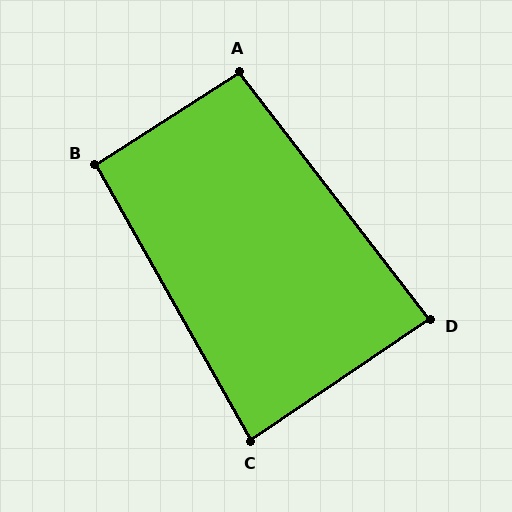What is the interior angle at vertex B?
Approximately 93 degrees (approximately right).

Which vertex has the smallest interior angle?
C, at approximately 85 degrees.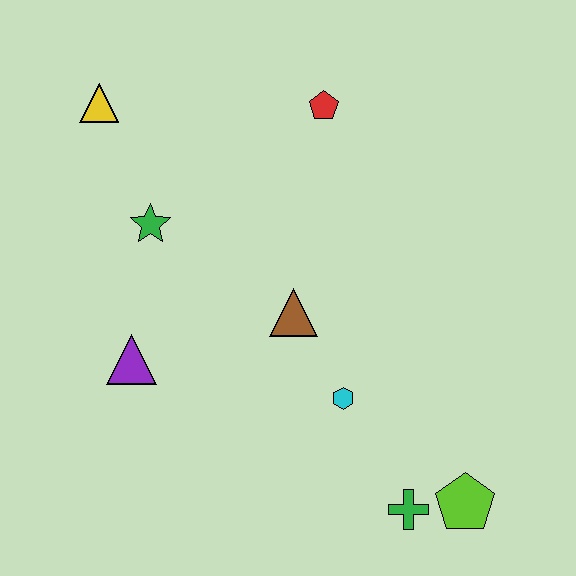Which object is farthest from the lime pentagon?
The yellow triangle is farthest from the lime pentagon.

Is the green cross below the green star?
Yes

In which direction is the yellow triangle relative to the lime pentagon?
The yellow triangle is above the lime pentagon.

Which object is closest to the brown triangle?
The cyan hexagon is closest to the brown triangle.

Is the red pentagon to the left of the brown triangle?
No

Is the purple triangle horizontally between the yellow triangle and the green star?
Yes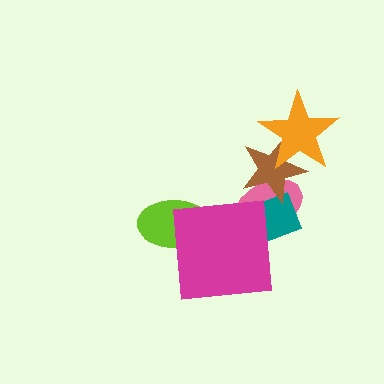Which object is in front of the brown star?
The orange star is in front of the brown star.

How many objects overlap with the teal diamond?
3 objects overlap with the teal diamond.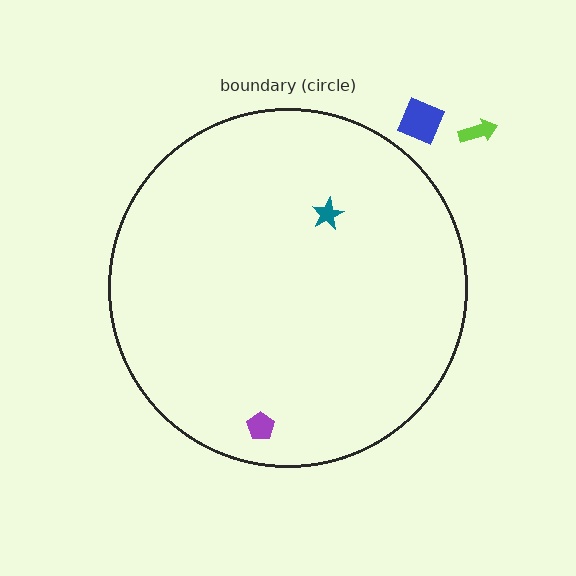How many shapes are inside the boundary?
2 inside, 2 outside.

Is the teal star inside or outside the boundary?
Inside.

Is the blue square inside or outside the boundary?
Outside.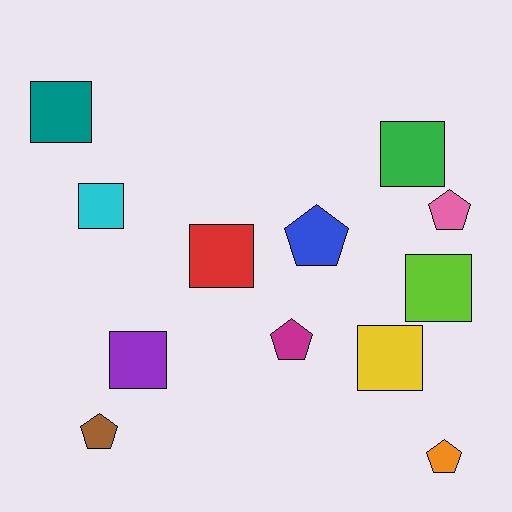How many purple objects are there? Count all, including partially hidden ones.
There is 1 purple object.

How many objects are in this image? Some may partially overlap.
There are 12 objects.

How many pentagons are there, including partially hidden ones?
There are 5 pentagons.